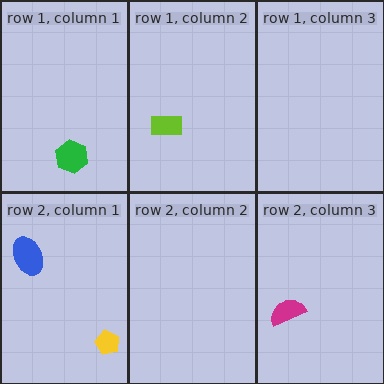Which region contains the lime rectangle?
The row 1, column 2 region.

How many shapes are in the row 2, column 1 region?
2.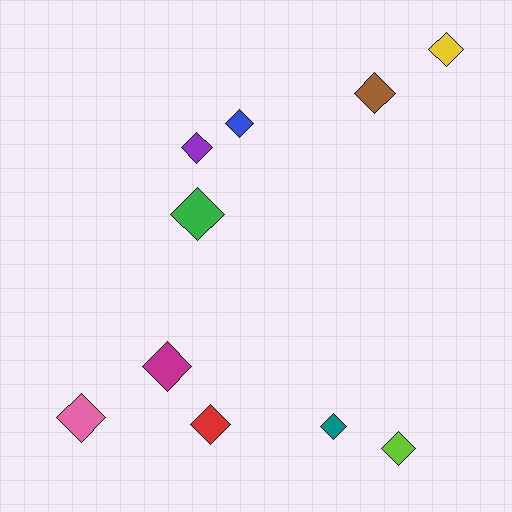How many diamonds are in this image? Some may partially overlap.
There are 10 diamonds.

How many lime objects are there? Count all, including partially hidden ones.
There is 1 lime object.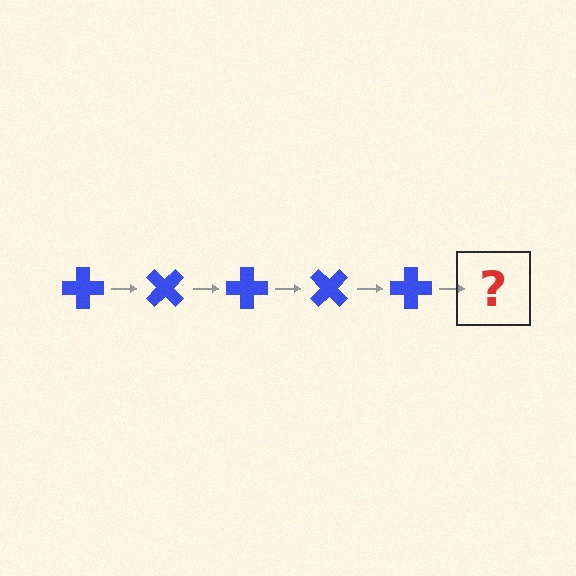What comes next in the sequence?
The next element should be a blue cross rotated 225 degrees.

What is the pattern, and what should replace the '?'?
The pattern is that the cross rotates 45 degrees each step. The '?' should be a blue cross rotated 225 degrees.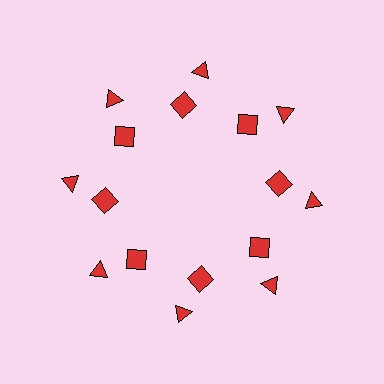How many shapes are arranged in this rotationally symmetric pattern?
There are 16 shapes, arranged in 8 groups of 2.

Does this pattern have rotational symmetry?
Yes, this pattern has 8-fold rotational symmetry. It looks the same after rotating 45 degrees around the center.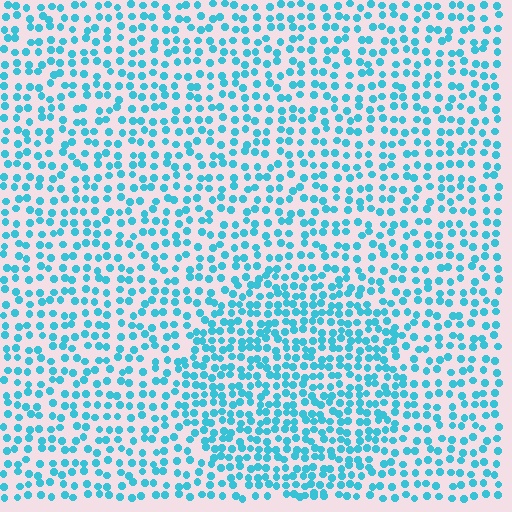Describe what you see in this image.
The image contains small cyan elements arranged at two different densities. A circle-shaped region is visible where the elements are more densely packed than the surrounding area.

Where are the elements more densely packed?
The elements are more densely packed inside the circle boundary.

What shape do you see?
I see a circle.